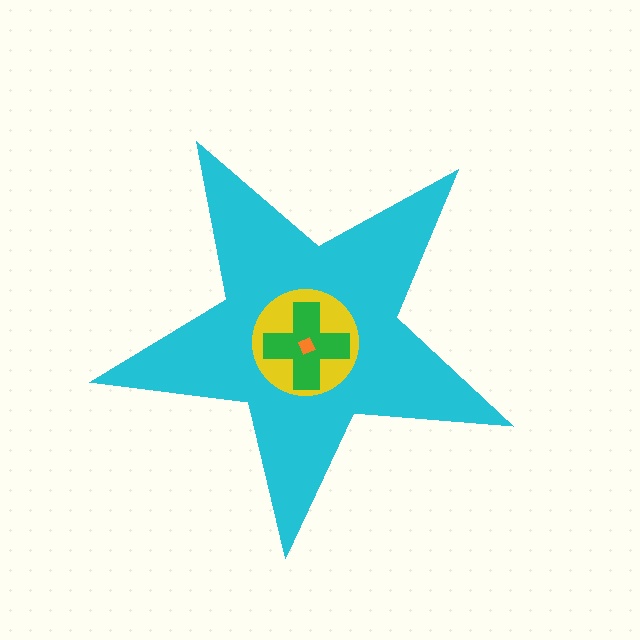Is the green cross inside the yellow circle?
Yes.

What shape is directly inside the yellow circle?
The green cross.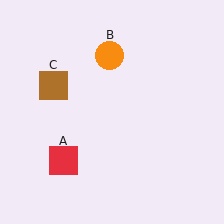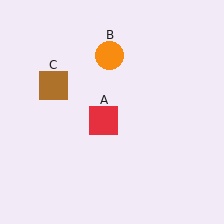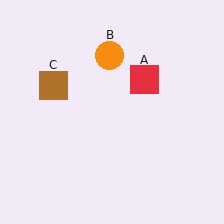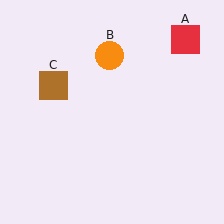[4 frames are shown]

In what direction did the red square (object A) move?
The red square (object A) moved up and to the right.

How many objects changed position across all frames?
1 object changed position: red square (object A).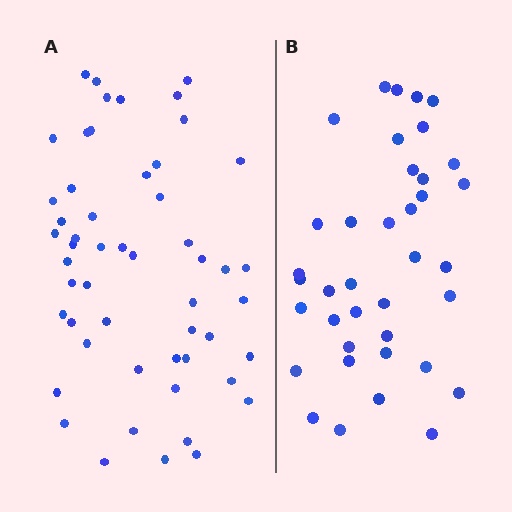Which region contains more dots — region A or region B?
Region A (the left region) has more dots.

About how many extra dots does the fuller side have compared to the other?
Region A has approximately 15 more dots than region B.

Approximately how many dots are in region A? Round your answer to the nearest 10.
About 50 dots. (The exact count is 53, which rounds to 50.)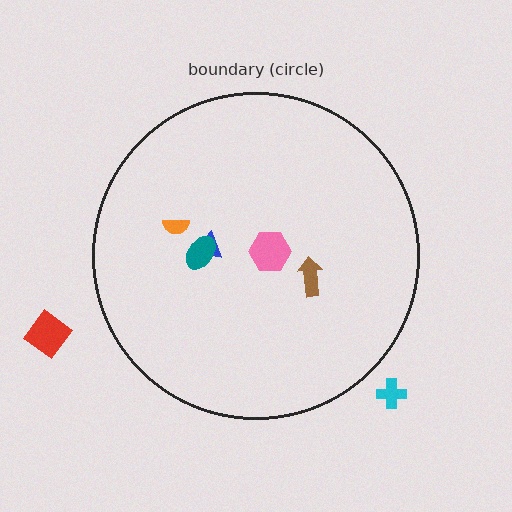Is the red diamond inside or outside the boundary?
Outside.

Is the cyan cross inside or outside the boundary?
Outside.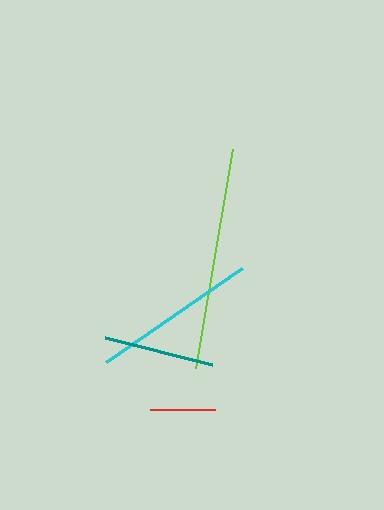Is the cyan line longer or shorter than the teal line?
The cyan line is longer than the teal line.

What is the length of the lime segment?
The lime segment is approximately 222 pixels long.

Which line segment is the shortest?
The red line is the shortest at approximately 65 pixels.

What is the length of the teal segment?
The teal segment is approximately 109 pixels long.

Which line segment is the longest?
The lime line is the longest at approximately 222 pixels.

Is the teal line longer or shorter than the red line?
The teal line is longer than the red line.